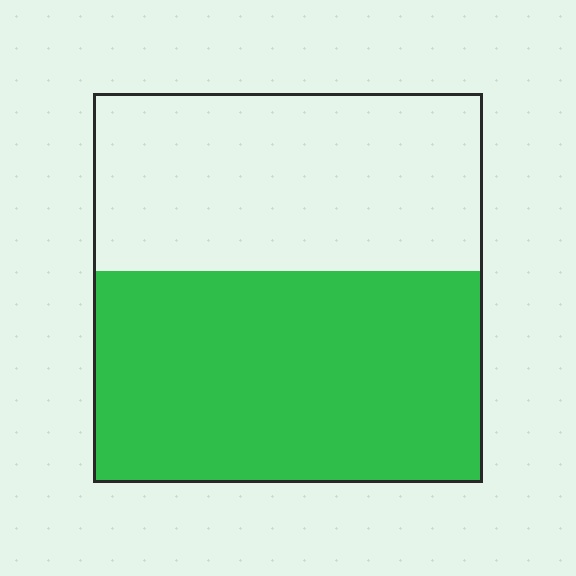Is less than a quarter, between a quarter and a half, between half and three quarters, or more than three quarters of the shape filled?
Between half and three quarters.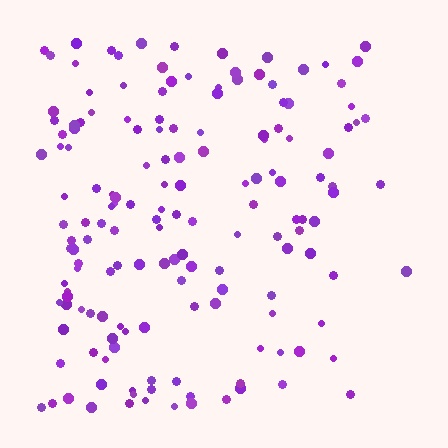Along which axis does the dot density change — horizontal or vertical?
Horizontal.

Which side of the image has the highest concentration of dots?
The left.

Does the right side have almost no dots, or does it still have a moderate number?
Still a moderate number, just noticeably fewer than the left.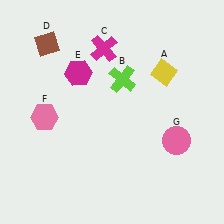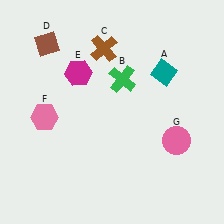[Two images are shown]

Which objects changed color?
A changed from yellow to teal. B changed from lime to green. C changed from magenta to brown.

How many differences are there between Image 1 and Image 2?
There are 3 differences between the two images.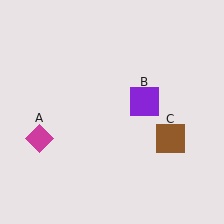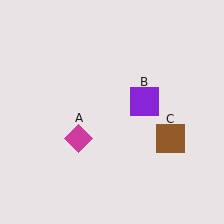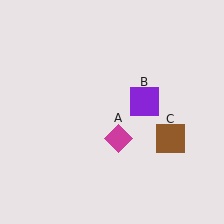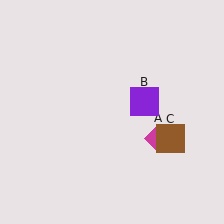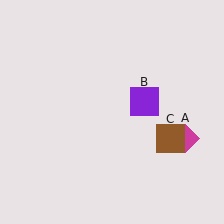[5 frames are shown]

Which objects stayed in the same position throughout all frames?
Purple square (object B) and brown square (object C) remained stationary.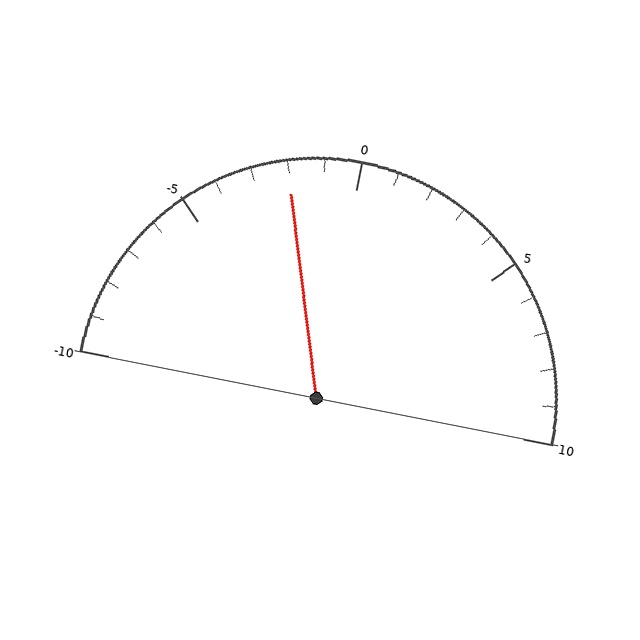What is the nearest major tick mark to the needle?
The nearest major tick mark is 0.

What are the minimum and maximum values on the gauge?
The gauge ranges from -10 to 10.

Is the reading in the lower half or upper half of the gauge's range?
The reading is in the lower half of the range (-10 to 10).